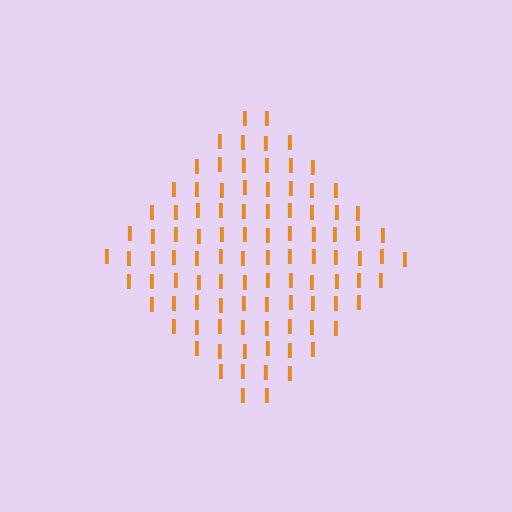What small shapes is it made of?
It is made of small letter I's.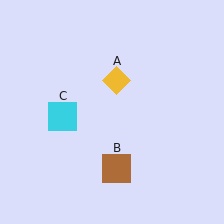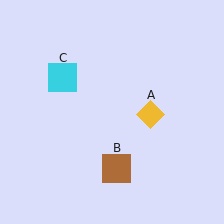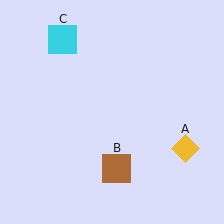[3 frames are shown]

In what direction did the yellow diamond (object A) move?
The yellow diamond (object A) moved down and to the right.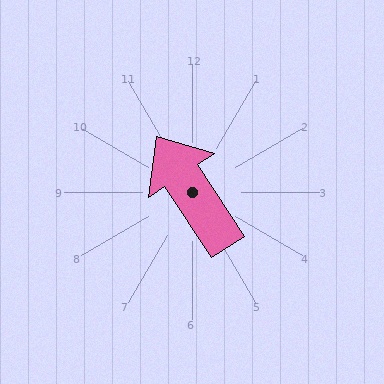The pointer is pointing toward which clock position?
Roughly 11 o'clock.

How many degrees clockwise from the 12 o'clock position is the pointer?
Approximately 327 degrees.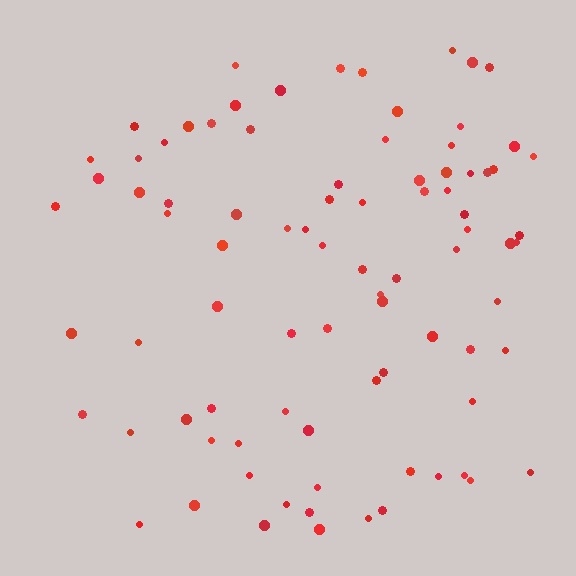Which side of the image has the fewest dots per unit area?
The left.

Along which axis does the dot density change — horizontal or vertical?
Horizontal.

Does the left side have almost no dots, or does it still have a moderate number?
Still a moderate number, just noticeably fewer than the right.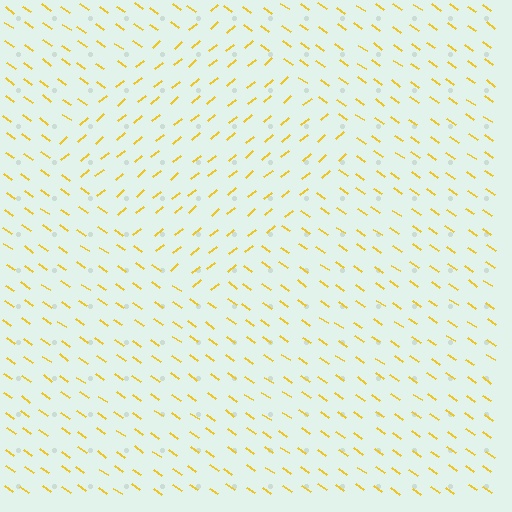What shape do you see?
I see a diamond.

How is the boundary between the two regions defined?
The boundary is defined purely by a change in line orientation (approximately 75 degrees difference). All lines are the same color and thickness.